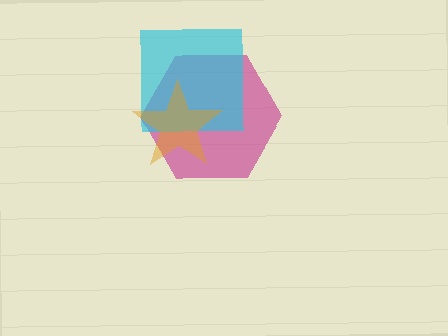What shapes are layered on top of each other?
The layered shapes are: a magenta hexagon, a cyan square, an orange star.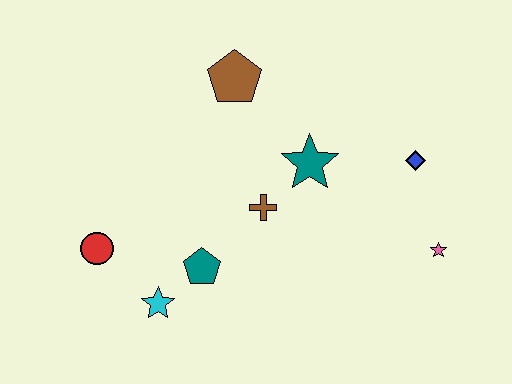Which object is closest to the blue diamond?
The pink star is closest to the blue diamond.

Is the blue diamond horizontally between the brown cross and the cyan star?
No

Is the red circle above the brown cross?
No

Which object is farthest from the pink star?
The red circle is farthest from the pink star.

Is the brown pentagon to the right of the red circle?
Yes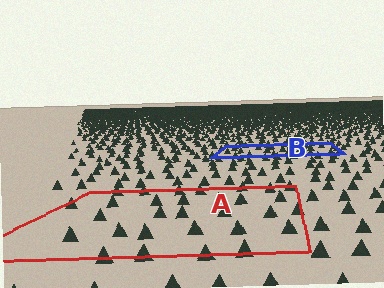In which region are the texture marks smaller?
The texture marks are smaller in region B, because it is farther away.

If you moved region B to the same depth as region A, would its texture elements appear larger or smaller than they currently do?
They would appear larger. At a closer depth, the same texture elements are projected at a bigger on-screen size.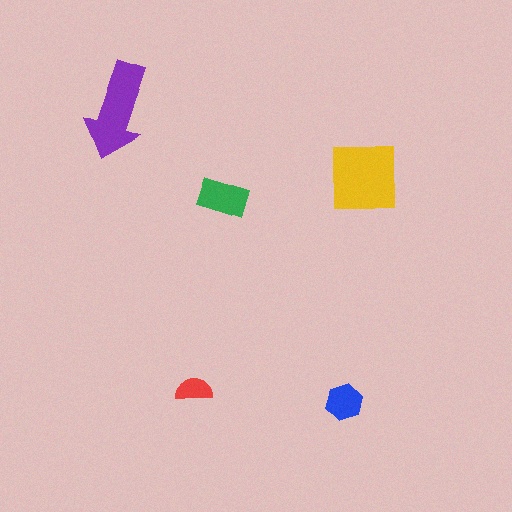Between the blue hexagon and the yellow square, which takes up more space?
The yellow square.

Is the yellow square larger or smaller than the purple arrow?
Larger.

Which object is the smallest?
The red semicircle.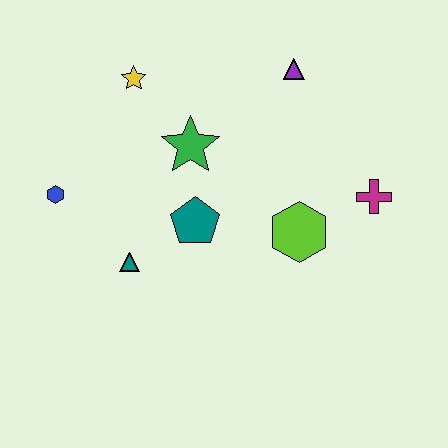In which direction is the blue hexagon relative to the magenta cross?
The blue hexagon is to the left of the magenta cross.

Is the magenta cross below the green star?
Yes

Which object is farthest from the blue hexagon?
The magenta cross is farthest from the blue hexagon.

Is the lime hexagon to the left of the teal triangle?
No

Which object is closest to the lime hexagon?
The magenta cross is closest to the lime hexagon.